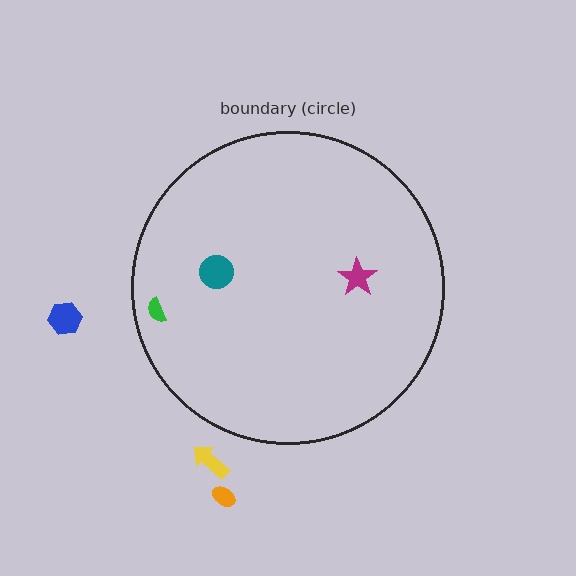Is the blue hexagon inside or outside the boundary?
Outside.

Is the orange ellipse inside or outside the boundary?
Outside.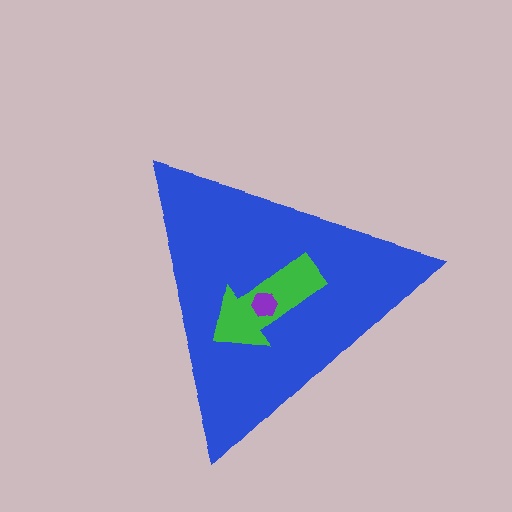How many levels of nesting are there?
3.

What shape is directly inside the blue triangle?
The green arrow.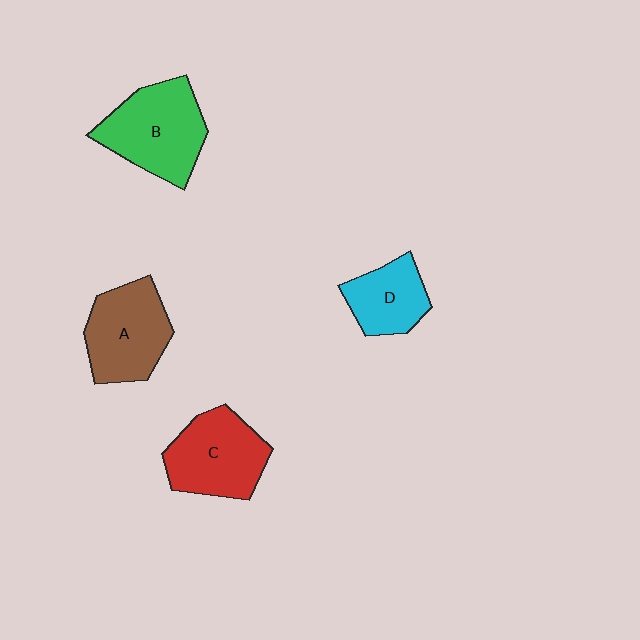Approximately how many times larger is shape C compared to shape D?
Approximately 1.4 times.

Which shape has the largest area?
Shape B (green).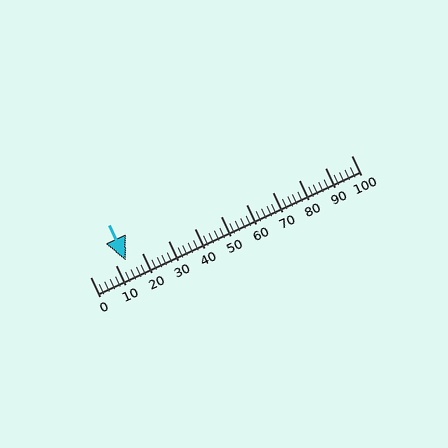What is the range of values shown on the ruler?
The ruler shows values from 0 to 100.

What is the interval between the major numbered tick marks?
The major tick marks are spaced 10 units apart.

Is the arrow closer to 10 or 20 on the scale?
The arrow is closer to 10.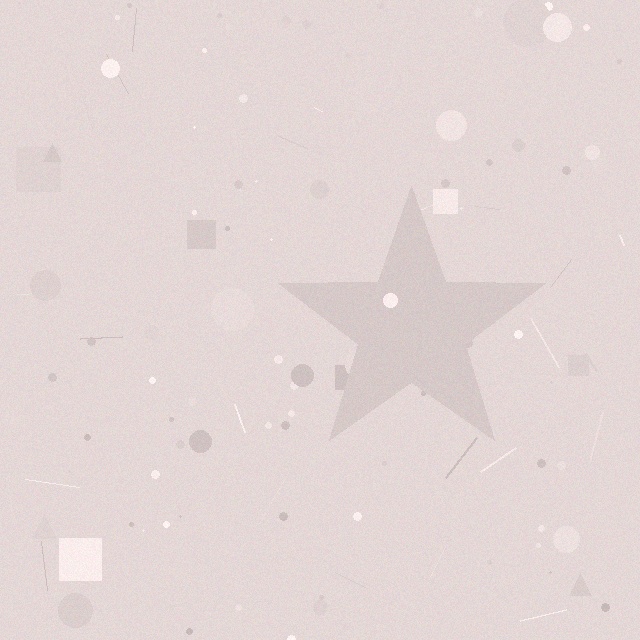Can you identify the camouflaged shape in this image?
The camouflaged shape is a star.